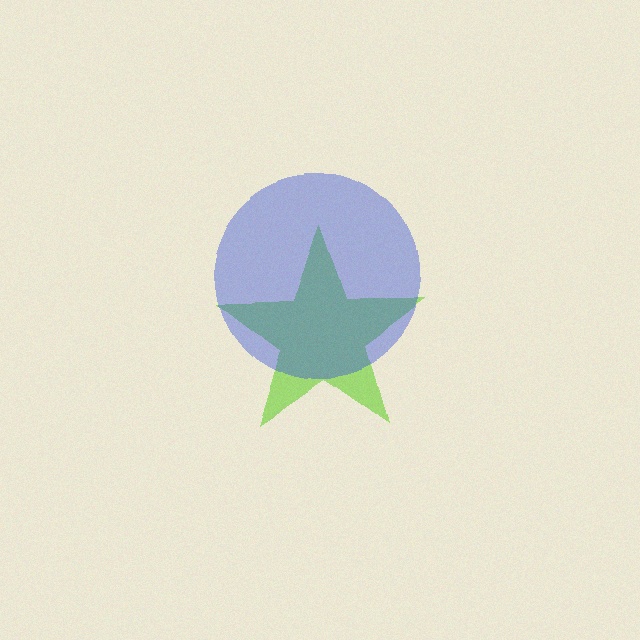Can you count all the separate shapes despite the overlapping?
Yes, there are 2 separate shapes.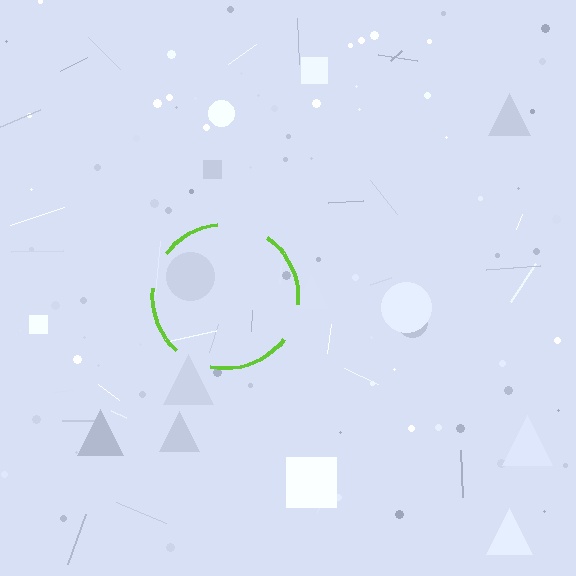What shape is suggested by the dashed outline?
The dashed outline suggests a circle.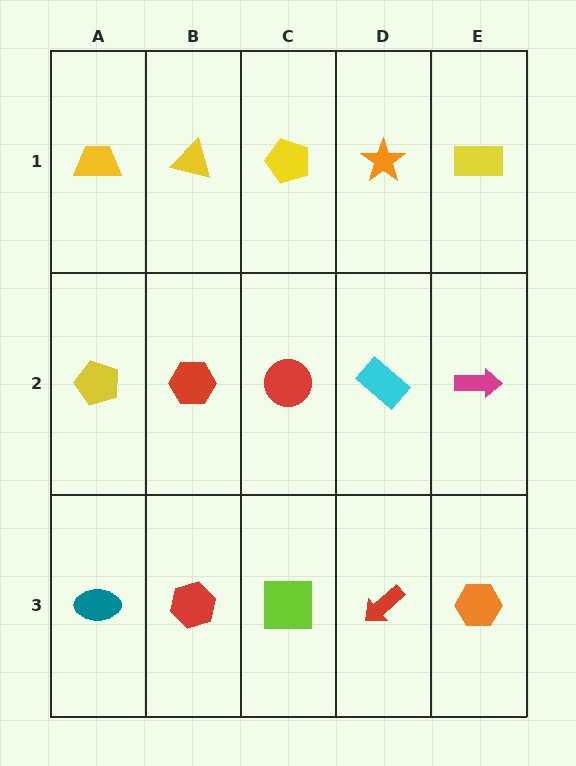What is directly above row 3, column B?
A red hexagon.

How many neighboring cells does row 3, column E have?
2.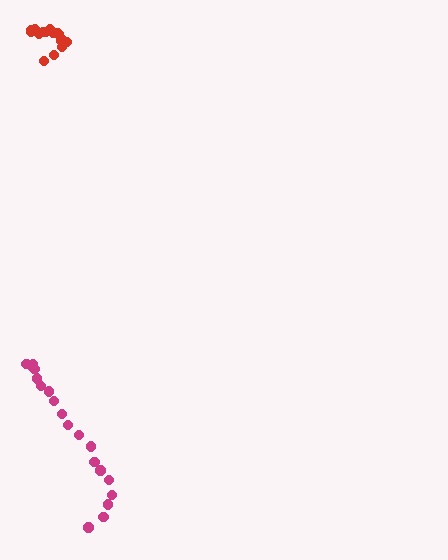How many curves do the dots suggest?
There are 2 distinct paths.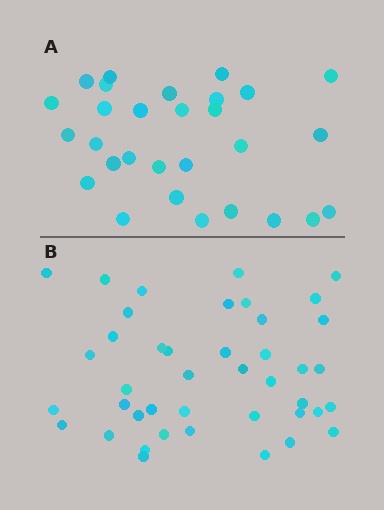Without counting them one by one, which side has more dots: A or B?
Region B (the bottom region) has more dots.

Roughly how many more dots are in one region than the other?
Region B has approximately 15 more dots than region A.